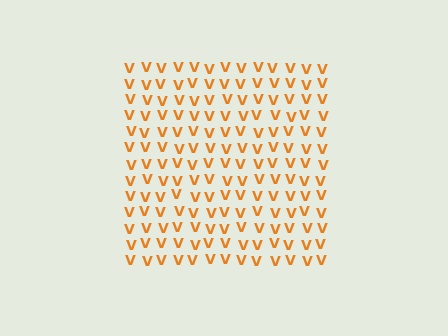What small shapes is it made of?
It is made of small letter V's.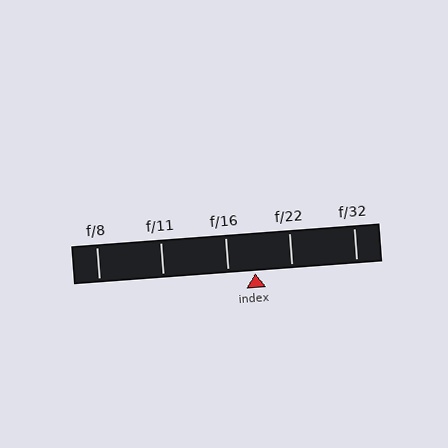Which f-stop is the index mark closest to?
The index mark is closest to f/16.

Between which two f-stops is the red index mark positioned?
The index mark is between f/16 and f/22.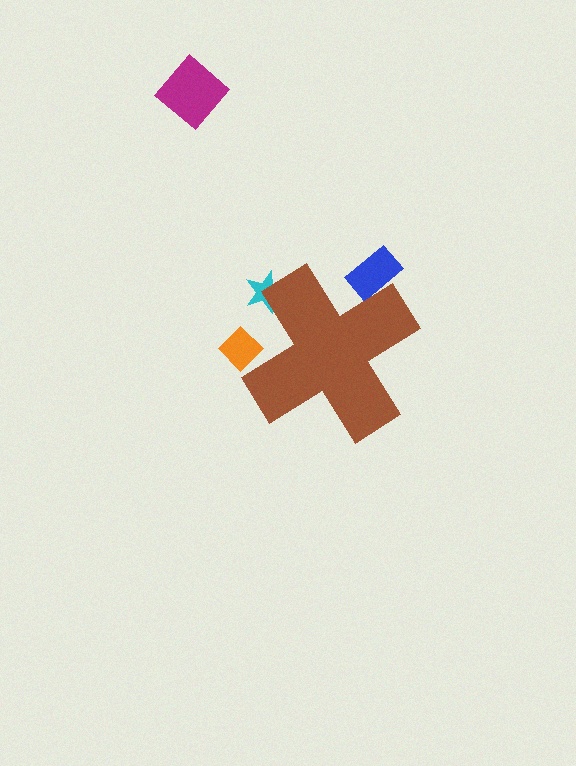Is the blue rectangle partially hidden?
Yes, the blue rectangle is partially hidden behind the brown cross.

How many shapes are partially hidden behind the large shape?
3 shapes are partially hidden.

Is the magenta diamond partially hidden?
No, the magenta diamond is fully visible.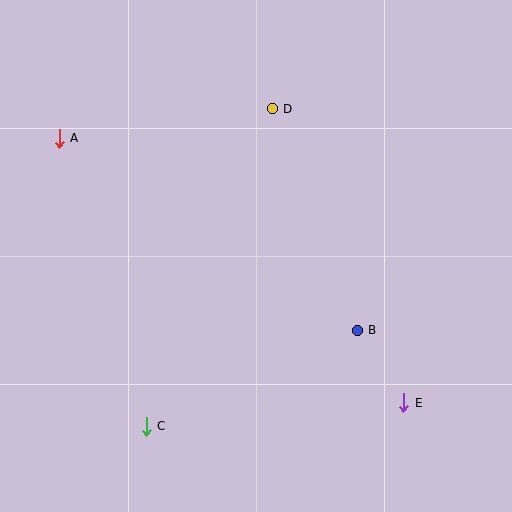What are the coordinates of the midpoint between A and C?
The midpoint between A and C is at (103, 282).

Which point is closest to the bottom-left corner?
Point C is closest to the bottom-left corner.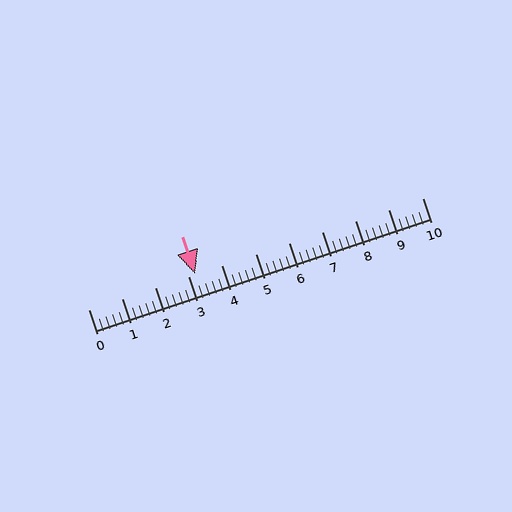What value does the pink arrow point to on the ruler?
The pink arrow points to approximately 3.2.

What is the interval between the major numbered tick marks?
The major tick marks are spaced 1 units apart.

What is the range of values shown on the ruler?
The ruler shows values from 0 to 10.